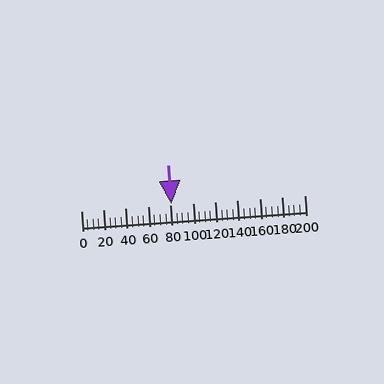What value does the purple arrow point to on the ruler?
The purple arrow points to approximately 81.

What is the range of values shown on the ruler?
The ruler shows values from 0 to 200.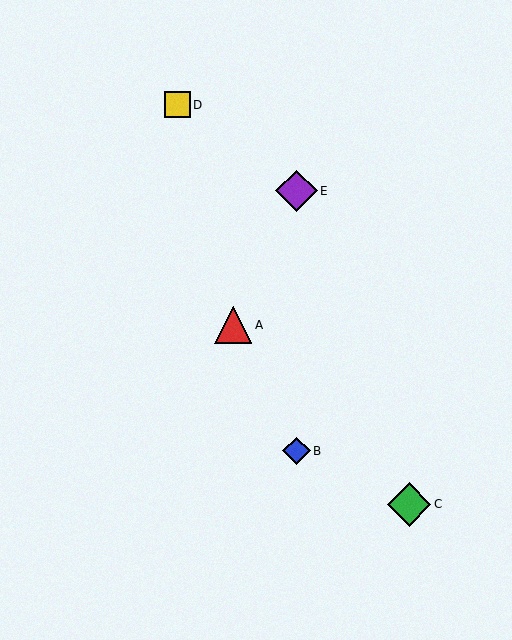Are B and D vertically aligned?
No, B is at x≈297 and D is at x≈177.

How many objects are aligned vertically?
2 objects (B, E) are aligned vertically.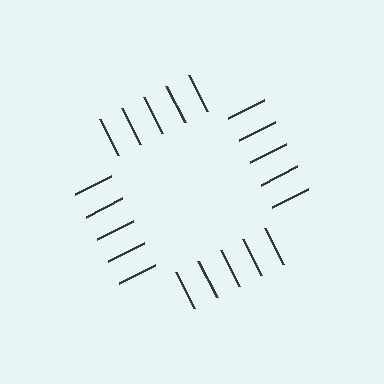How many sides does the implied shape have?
4 sides — the line-ends trace a square.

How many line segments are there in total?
20 — 5 along each of the 4 edges.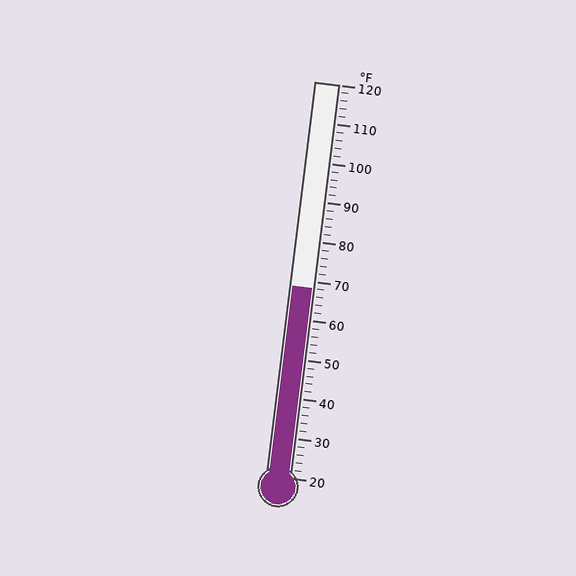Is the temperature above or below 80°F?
The temperature is below 80°F.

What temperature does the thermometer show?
The thermometer shows approximately 68°F.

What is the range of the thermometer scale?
The thermometer scale ranges from 20°F to 120°F.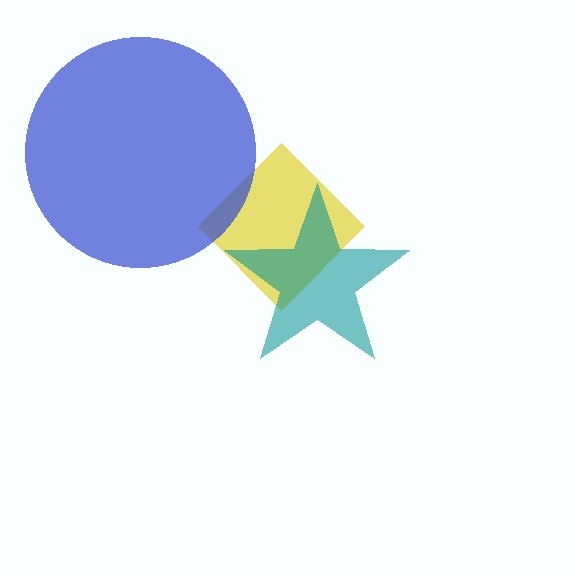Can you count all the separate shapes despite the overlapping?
Yes, there are 3 separate shapes.